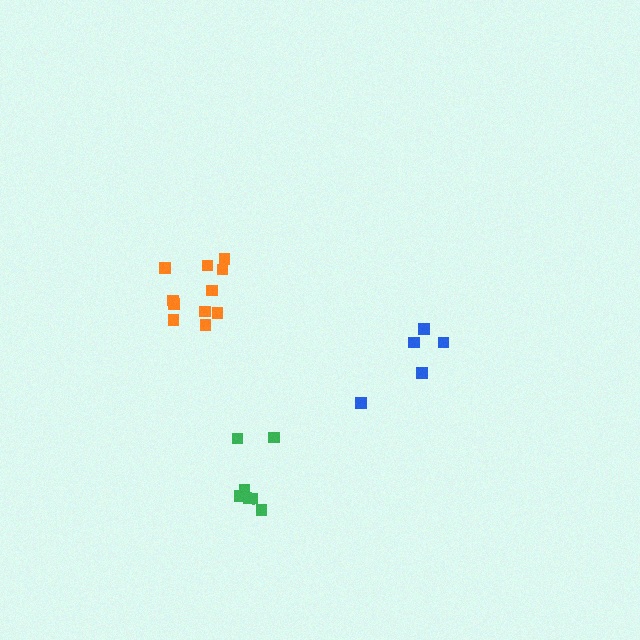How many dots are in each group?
Group 1: 8 dots, Group 2: 5 dots, Group 3: 11 dots (24 total).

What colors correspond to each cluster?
The clusters are colored: green, blue, orange.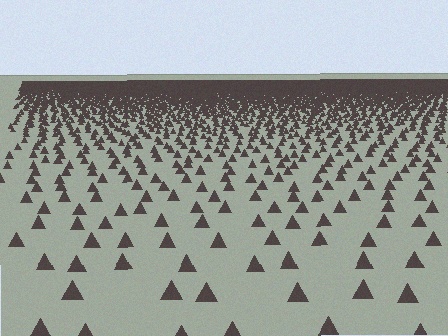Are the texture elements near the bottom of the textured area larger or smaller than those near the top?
Larger. Near the bottom, elements are closer to the viewer and appear at a bigger on-screen size.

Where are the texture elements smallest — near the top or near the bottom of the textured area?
Near the top.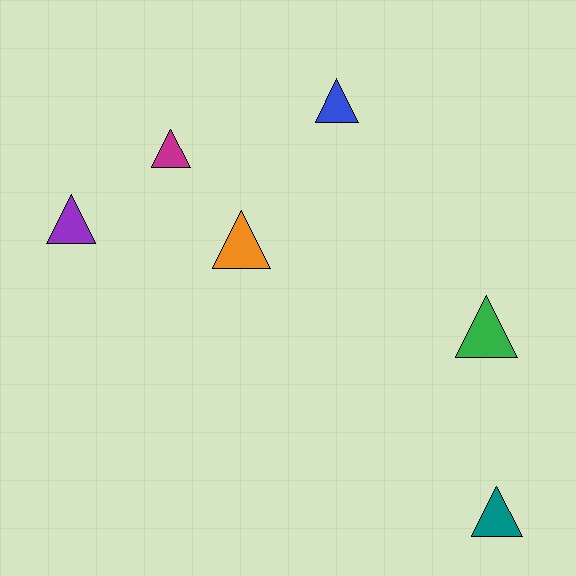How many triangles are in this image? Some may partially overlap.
There are 6 triangles.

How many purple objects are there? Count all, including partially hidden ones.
There is 1 purple object.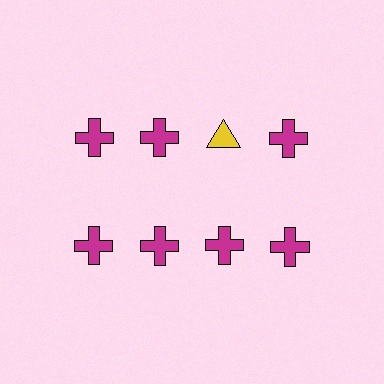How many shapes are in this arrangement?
There are 8 shapes arranged in a grid pattern.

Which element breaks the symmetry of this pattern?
The yellow triangle in the top row, center column breaks the symmetry. All other shapes are magenta crosses.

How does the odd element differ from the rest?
It differs in both color (yellow instead of magenta) and shape (triangle instead of cross).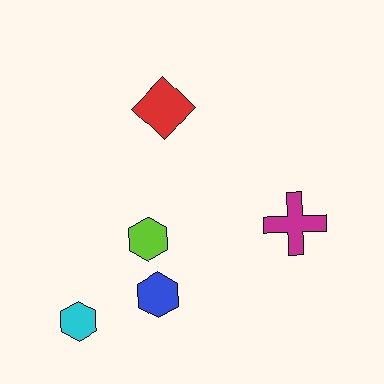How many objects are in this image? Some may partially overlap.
There are 5 objects.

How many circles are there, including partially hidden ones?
There are no circles.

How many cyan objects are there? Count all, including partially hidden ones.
There is 1 cyan object.